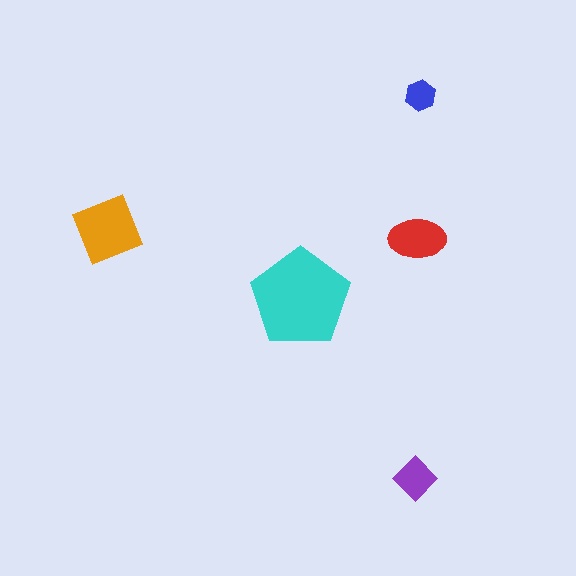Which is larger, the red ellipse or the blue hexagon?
The red ellipse.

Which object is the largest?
The cyan pentagon.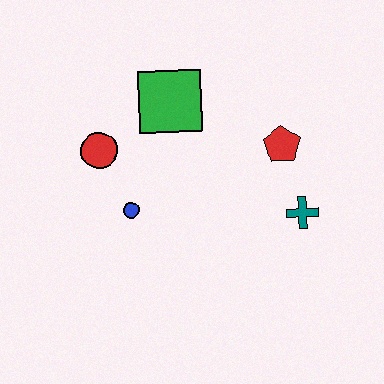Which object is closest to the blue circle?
The red circle is closest to the blue circle.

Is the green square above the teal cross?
Yes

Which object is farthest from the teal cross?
The red circle is farthest from the teal cross.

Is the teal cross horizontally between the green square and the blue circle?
No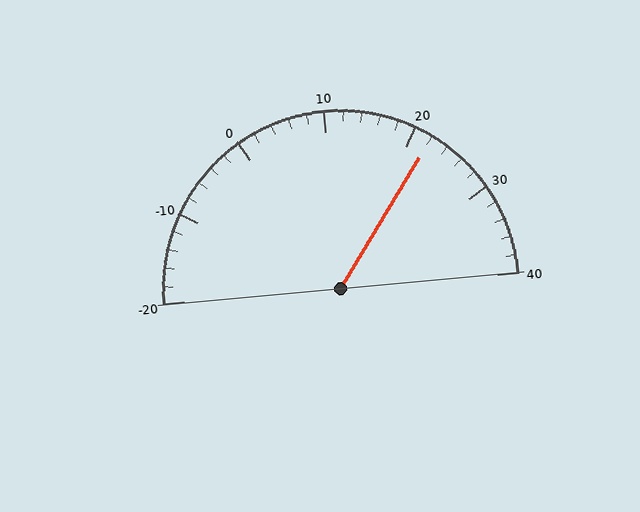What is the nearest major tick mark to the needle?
The nearest major tick mark is 20.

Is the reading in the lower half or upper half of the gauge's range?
The reading is in the upper half of the range (-20 to 40).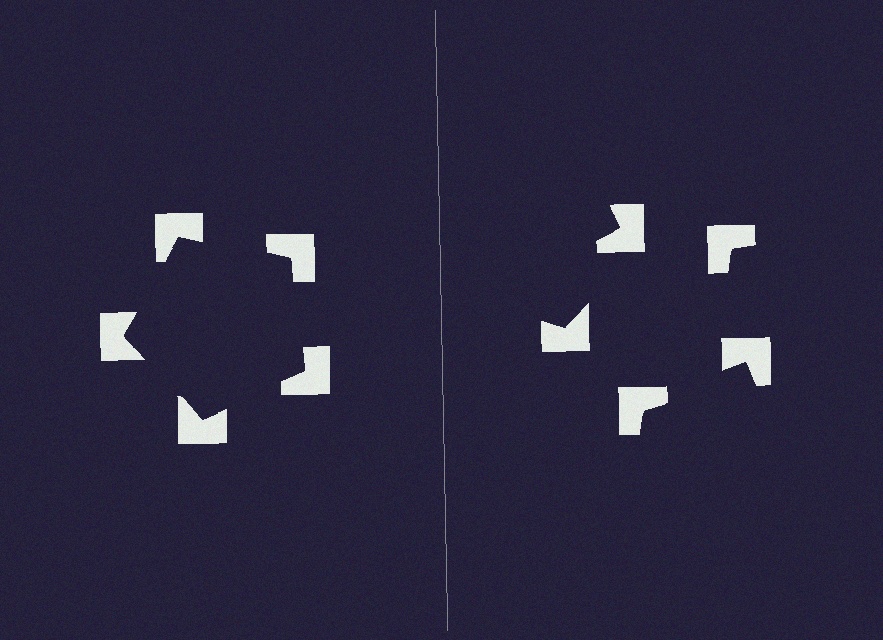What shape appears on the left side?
An illusory pentagon.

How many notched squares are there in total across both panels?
10 — 5 on each side.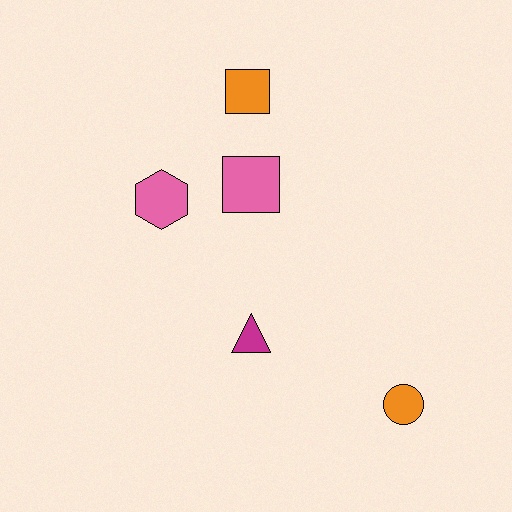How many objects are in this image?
There are 5 objects.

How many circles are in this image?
There is 1 circle.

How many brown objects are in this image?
There are no brown objects.